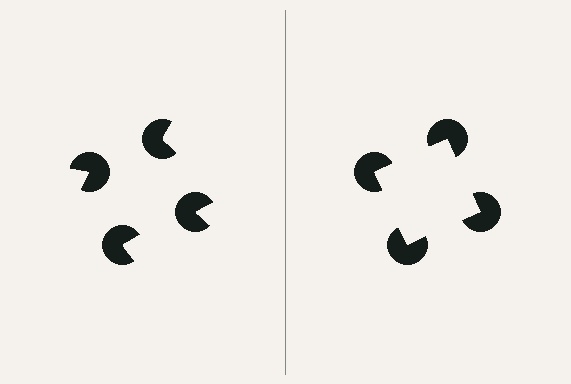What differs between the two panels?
The pac-man discs are positioned identically on both sides; only the wedge orientations differ. On the right they align to a square; on the left they are misaligned.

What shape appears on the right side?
An illusory square.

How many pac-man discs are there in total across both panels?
8 — 4 on each side.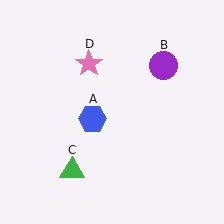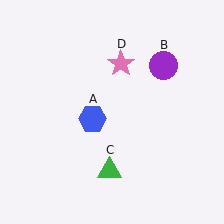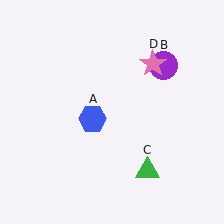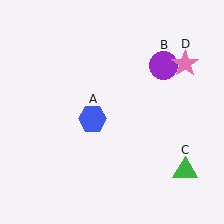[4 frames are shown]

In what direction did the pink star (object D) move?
The pink star (object D) moved right.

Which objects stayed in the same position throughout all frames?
Blue hexagon (object A) and purple circle (object B) remained stationary.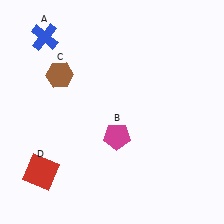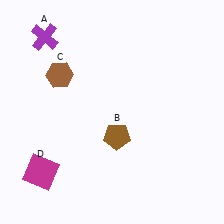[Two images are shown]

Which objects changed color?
A changed from blue to purple. B changed from magenta to brown. D changed from red to magenta.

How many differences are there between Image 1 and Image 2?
There are 3 differences between the two images.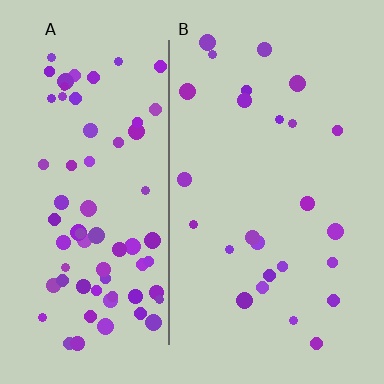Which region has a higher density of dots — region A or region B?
A (the left).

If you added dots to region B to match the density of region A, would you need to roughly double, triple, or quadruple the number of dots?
Approximately triple.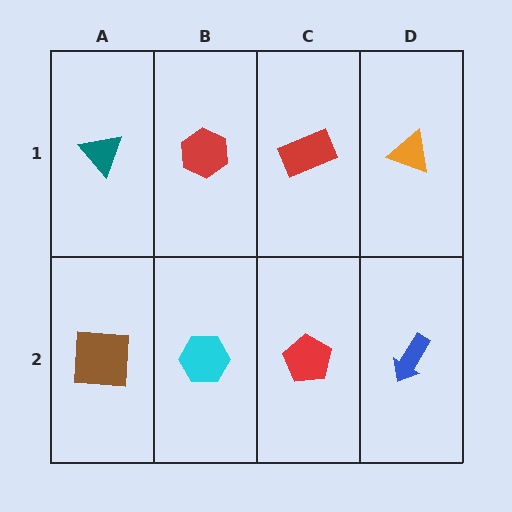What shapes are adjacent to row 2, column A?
A teal triangle (row 1, column A), a cyan hexagon (row 2, column B).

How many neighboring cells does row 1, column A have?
2.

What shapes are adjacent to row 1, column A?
A brown square (row 2, column A), a red hexagon (row 1, column B).